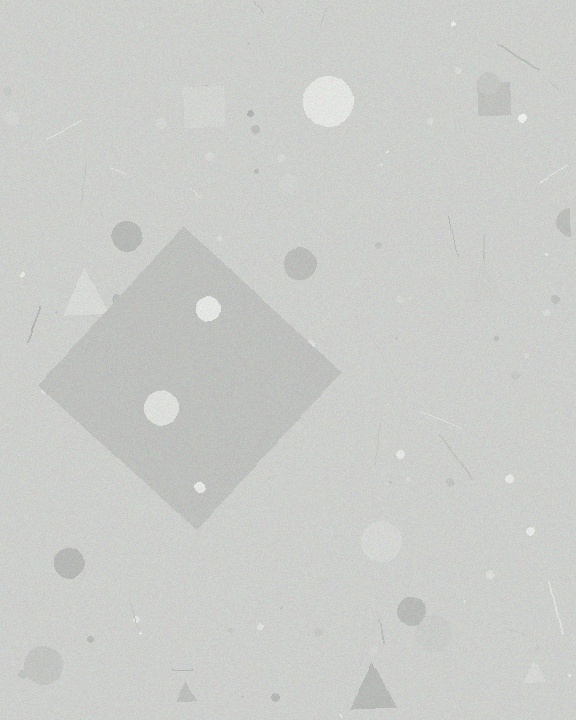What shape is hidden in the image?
A diamond is hidden in the image.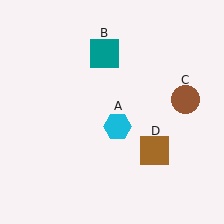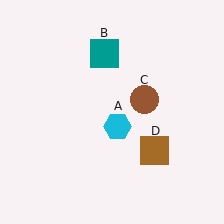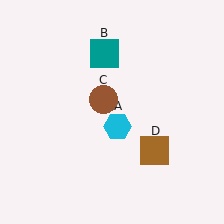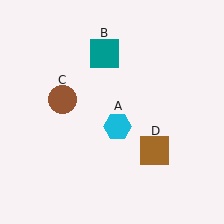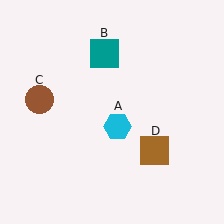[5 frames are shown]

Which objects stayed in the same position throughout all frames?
Cyan hexagon (object A) and teal square (object B) and brown square (object D) remained stationary.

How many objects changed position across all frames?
1 object changed position: brown circle (object C).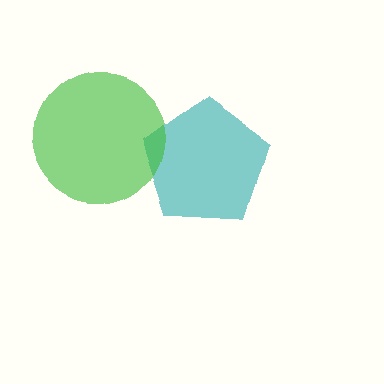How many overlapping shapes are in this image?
There are 2 overlapping shapes in the image.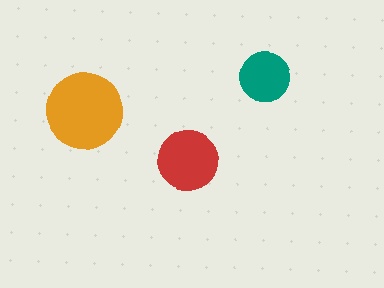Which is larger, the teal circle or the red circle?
The red one.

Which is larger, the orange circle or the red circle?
The orange one.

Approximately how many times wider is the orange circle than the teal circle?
About 1.5 times wider.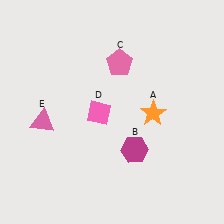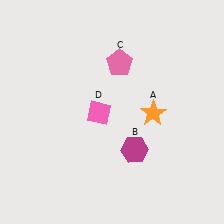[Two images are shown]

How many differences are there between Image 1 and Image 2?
There is 1 difference between the two images.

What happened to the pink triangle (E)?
The pink triangle (E) was removed in Image 2. It was in the bottom-left area of Image 1.